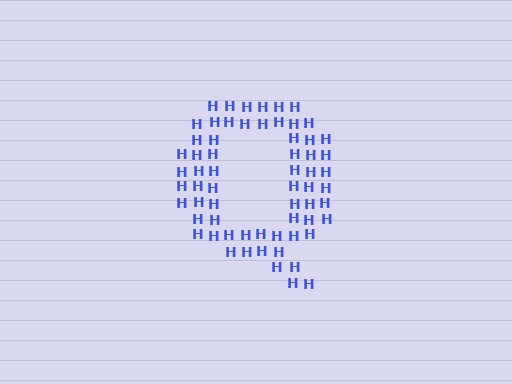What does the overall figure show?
The overall figure shows the letter Q.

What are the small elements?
The small elements are letter H's.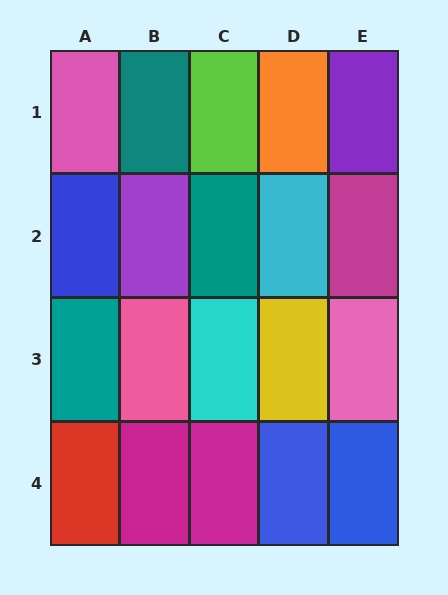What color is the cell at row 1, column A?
Pink.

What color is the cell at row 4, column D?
Blue.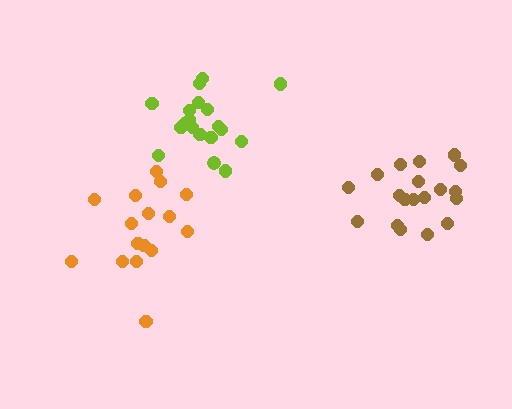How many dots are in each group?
Group 1: 19 dots, Group 2: 19 dots, Group 3: 16 dots (54 total).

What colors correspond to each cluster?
The clusters are colored: lime, brown, orange.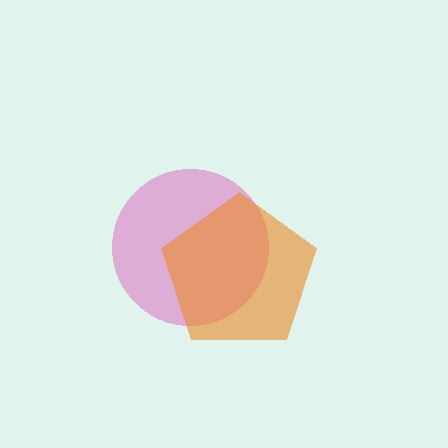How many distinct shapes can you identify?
There are 2 distinct shapes: a pink circle, an orange pentagon.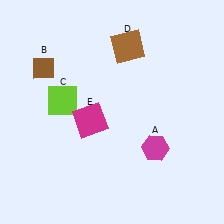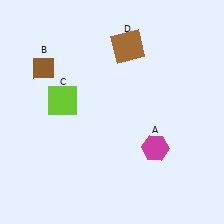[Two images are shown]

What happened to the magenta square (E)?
The magenta square (E) was removed in Image 2. It was in the bottom-left area of Image 1.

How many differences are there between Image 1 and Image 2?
There is 1 difference between the two images.